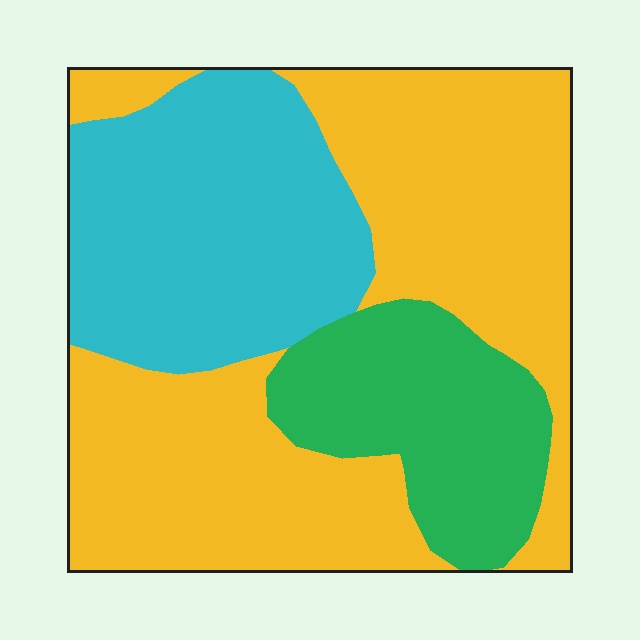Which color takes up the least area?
Green, at roughly 20%.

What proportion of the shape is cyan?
Cyan covers 29% of the shape.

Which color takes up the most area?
Yellow, at roughly 50%.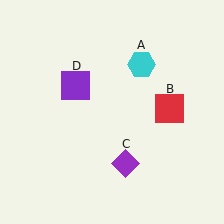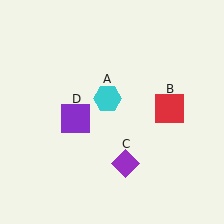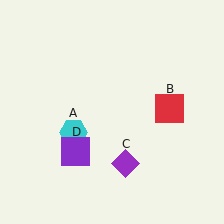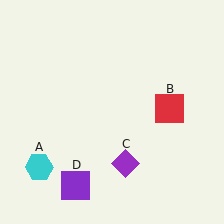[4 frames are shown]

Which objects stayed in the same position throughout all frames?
Red square (object B) and purple diamond (object C) remained stationary.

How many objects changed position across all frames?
2 objects changed position: cyan hexagon (object A), purple square (object D).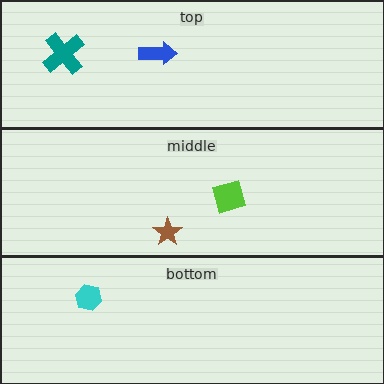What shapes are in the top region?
The teal cross, the blue arrow.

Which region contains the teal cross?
The top region.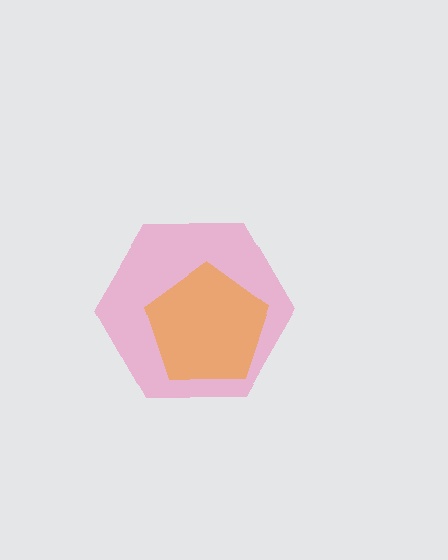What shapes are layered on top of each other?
The layered shapes are: a pink hexagon, an orange pentagon.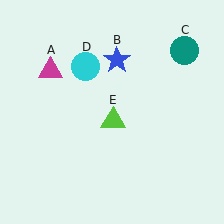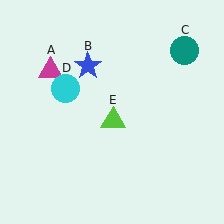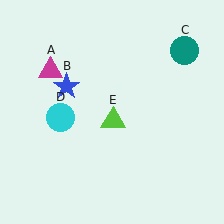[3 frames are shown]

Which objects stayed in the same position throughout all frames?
Magenta triangle (object A) and teal circle (object C) and lime triangle (object E) remained stationary.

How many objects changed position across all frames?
2 objects changed position: blue star (object B), cyan circle (object D).